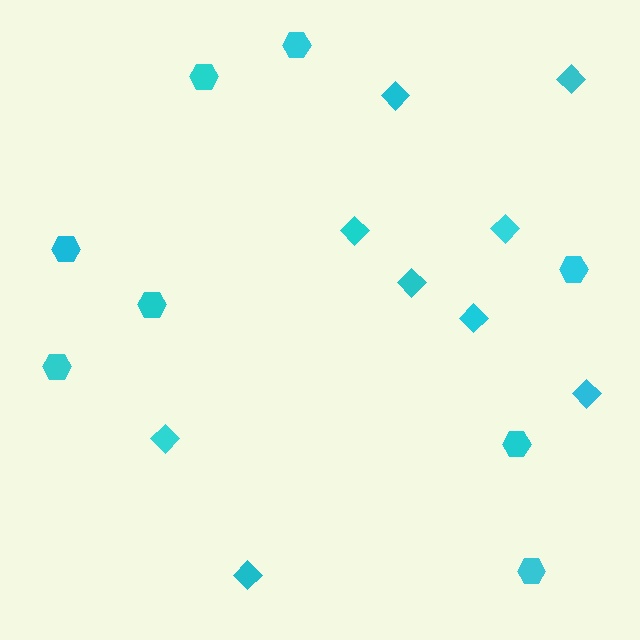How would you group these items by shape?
There are 2 groups: one group of hexagons (8) and one group of diamonds (9).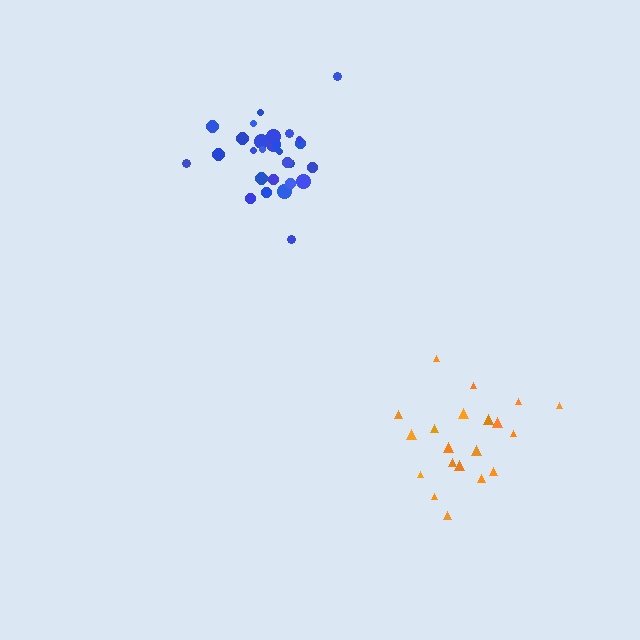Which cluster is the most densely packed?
Blue.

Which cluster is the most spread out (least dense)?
Orange.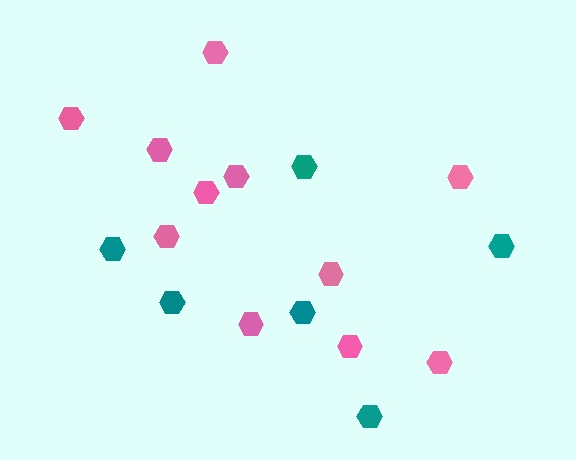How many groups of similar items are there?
There are 2 groups: one group of pink hexagons (11) and one group of teal hexagons (6).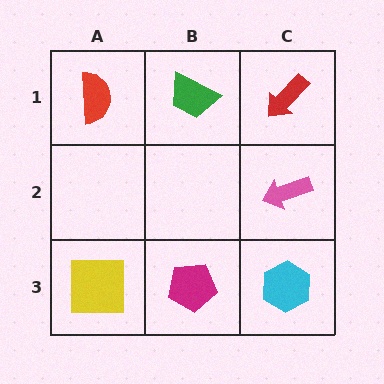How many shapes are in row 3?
3 shapes.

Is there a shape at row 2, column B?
No, that cell is empty.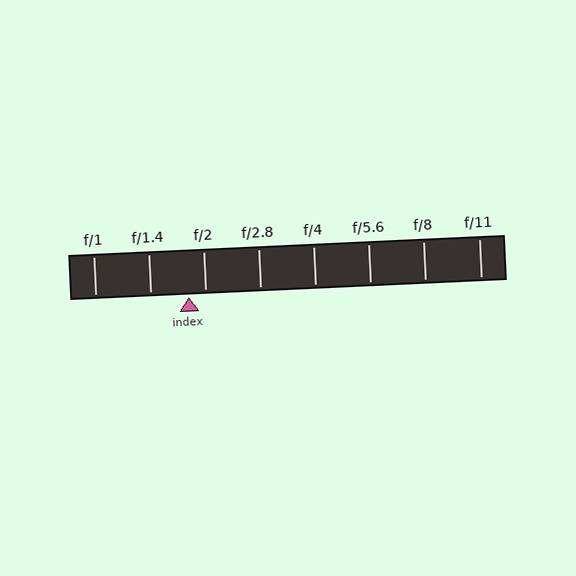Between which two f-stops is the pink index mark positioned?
The index mark is between f/1.4 and f/2.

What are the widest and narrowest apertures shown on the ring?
The widest aperture shown is f/1 and the narrowest is f/11.